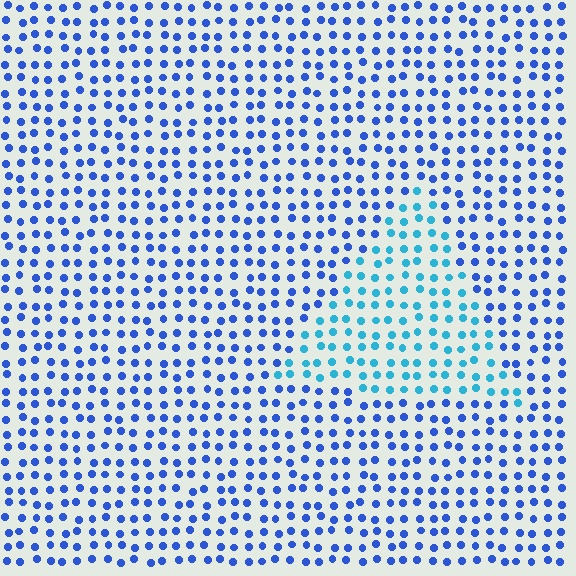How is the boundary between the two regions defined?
The boundary is defined purely by a slight shift in hue (about 33 degrees). Spacing, size, and orientation are identical on both sides.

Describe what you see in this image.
The image is filled with small blue elements in a uniform arrangement. A triangle-shaped region is visible where the elements are tinted to a slightly different hue, forming a subtle color boundary.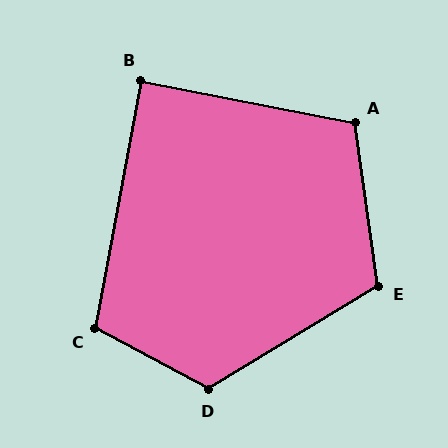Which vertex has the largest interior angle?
D, at approximately 121 degrees.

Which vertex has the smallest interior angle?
B, at approximately 89 degrees.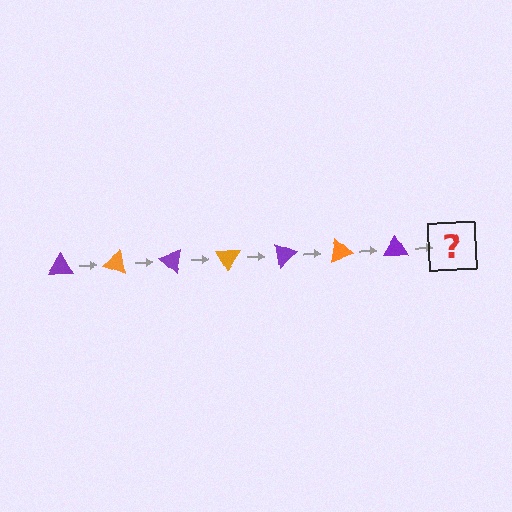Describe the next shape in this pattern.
It should be an orange triangle, rotated 140 degrees from the start.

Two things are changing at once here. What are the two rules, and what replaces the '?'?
The two rules are that it rotates 20 degrees each step and the color cycles through purple and orange. The '?' should be an orange triangle, rotated 140 degrees from the start.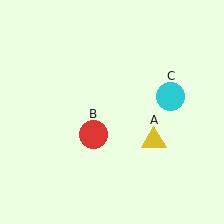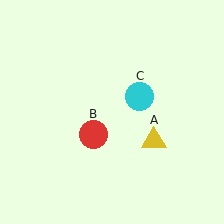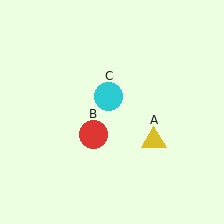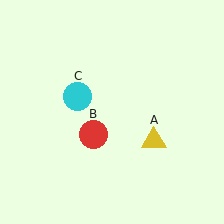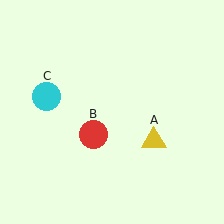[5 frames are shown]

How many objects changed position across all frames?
1 object changed position: cyan circle (object C).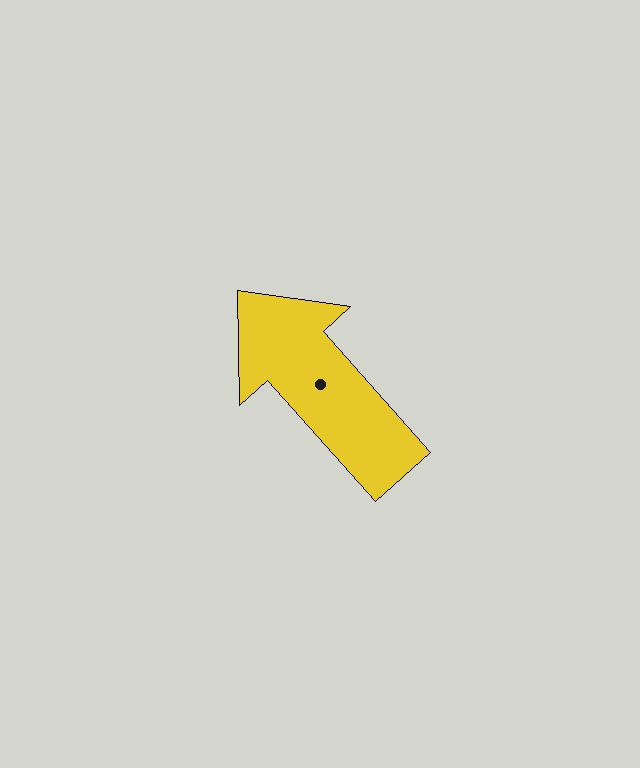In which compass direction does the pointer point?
Northwest.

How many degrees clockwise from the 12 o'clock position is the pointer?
Approximately 318 degrees.